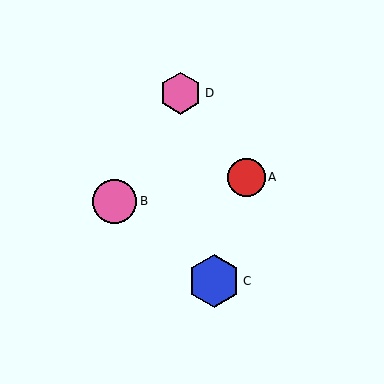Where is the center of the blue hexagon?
The center of the blue hexagon is at (214, 281).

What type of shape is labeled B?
Shape B is a pink circle.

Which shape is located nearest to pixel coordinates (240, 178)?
The red circle (labeled A) at (246, 177) is nearest to that location.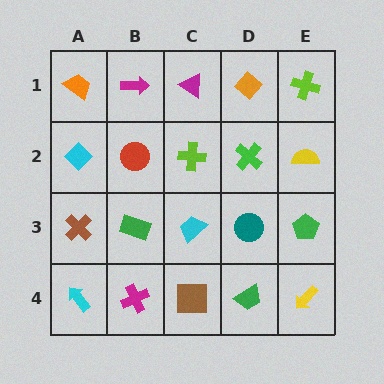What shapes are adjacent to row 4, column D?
A teal circle (row 3, column D), a brown square (row 4, column C), a yellow arrow (row 4, column E).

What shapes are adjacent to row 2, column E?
A lime cross (row 1, column E), a green pentagon (row 3, column E), a green cross (row 2, column D).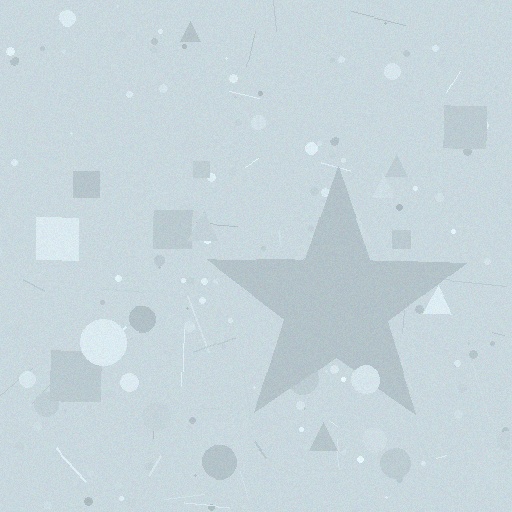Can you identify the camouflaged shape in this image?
The camouflaged shape is a star.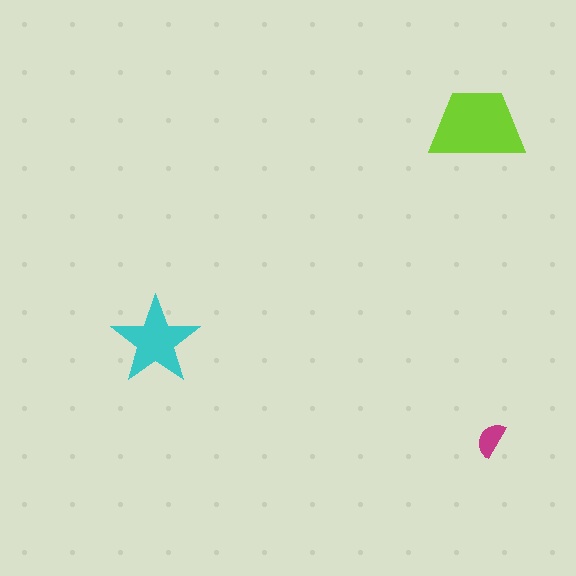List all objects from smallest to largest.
The magenta semicircle, the cyan star, the lime trapezoid.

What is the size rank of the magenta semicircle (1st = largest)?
3rd.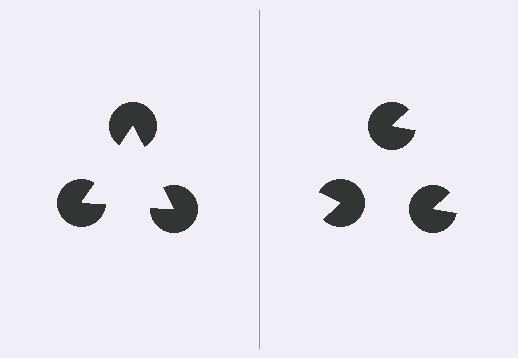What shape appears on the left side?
An illusory triangle.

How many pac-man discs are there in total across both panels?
6 — 3 on each side.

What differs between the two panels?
The pac-man discs are positioned identically on both sides; only the wedge orientations differ. On the left they align to a triangle; on the right they are misaligned.